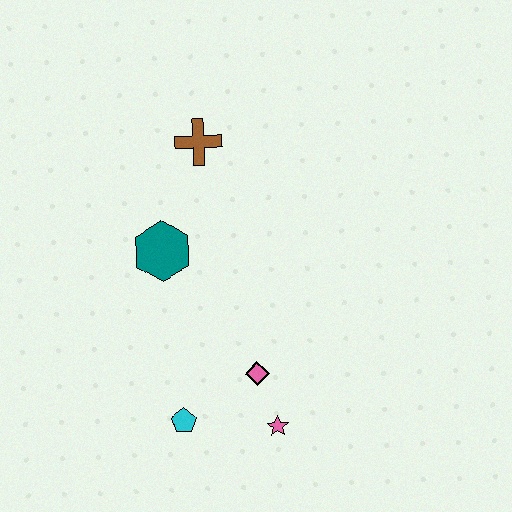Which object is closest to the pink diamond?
The pink star is closest to the pink diamond.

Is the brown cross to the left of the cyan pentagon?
No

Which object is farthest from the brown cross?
The pink star is farthest from the brown cross.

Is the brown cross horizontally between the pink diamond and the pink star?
No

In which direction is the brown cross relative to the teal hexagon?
The brown cross is above the teal hexagon.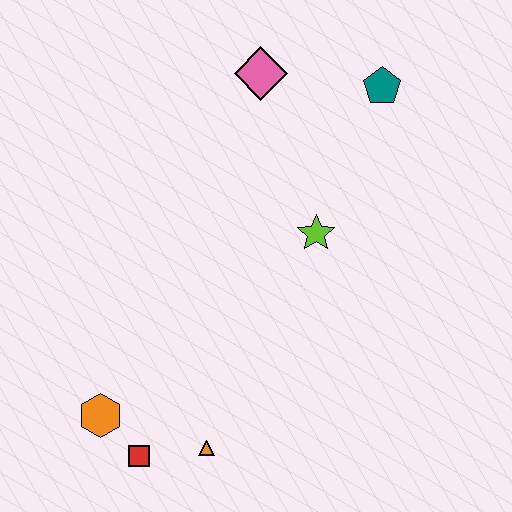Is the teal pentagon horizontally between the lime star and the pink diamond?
No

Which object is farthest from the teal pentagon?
The red square is farthest from the teal pentagon.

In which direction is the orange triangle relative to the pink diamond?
The orange triangle is below the pink diamond.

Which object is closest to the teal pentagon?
The pink diamond is closest to the teal pentagon.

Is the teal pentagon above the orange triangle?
Yes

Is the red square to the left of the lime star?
Yes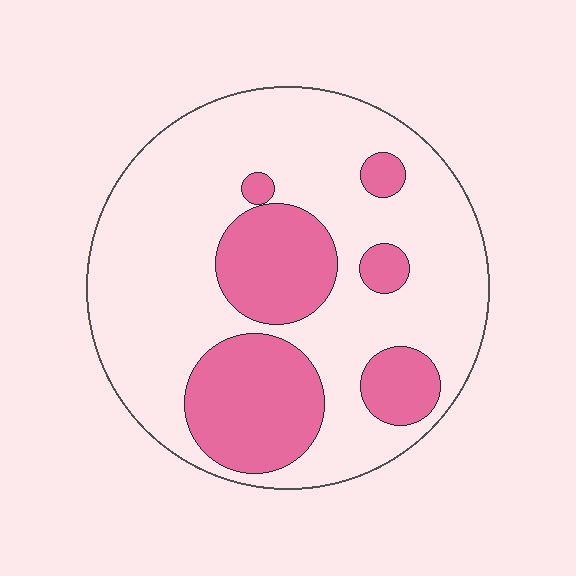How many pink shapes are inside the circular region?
6.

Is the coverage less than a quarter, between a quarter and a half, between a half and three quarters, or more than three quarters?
Between a quarter and a half.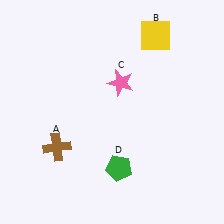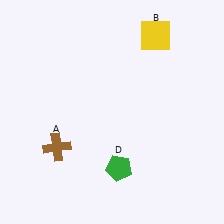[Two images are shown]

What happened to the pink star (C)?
The pink star (C) was removed in Image 2. It was in the top-right area of Image 1.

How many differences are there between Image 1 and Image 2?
There is 1 difference between the two images.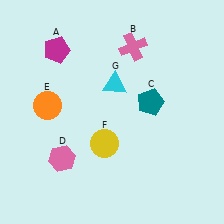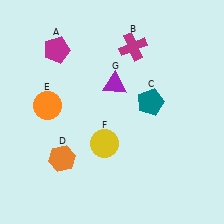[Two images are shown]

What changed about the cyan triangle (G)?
In Image 1, G is cyan. In Image 2, it changed to purple.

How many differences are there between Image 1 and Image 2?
There are 3 differences between the two images.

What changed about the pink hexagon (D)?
In Image 1, D is pink. In Image 2, it changed to orange.